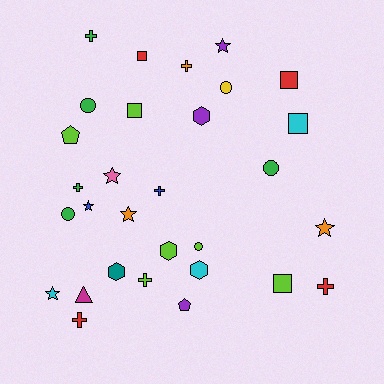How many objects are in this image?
There are 30 objects.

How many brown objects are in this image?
There are no brown objects.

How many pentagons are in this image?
There are 2 pentagons.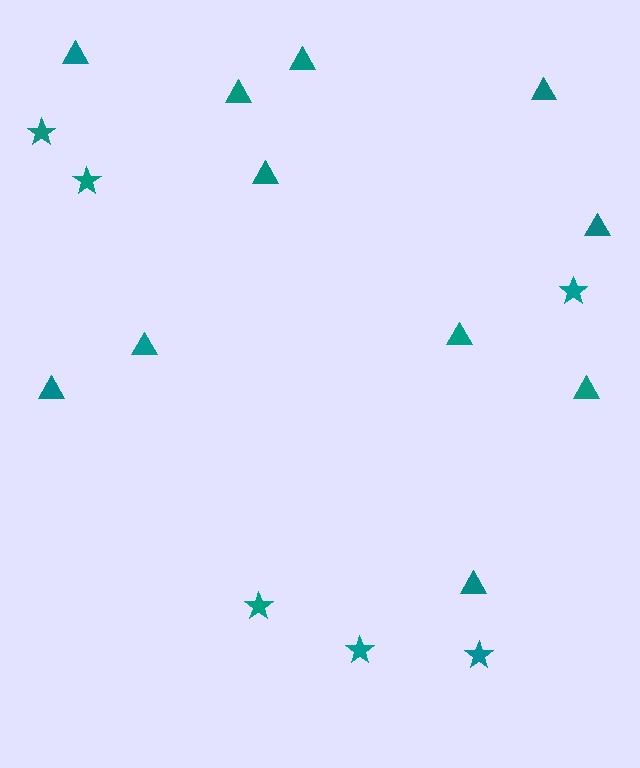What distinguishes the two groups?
There are 2 groups: one group of triangles (11) and one group of stars (6).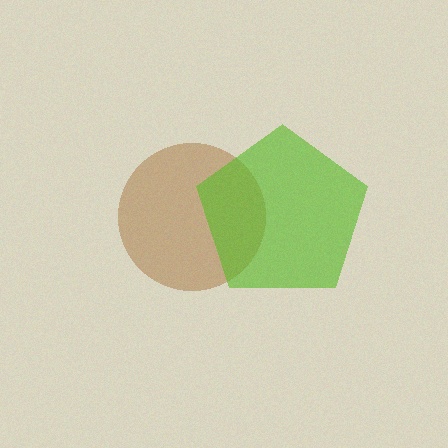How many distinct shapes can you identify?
There are 2 distinct shapes: a brown circle, a lime pentagon.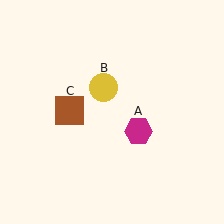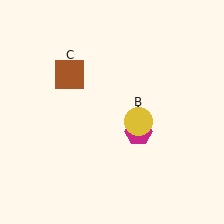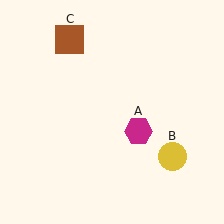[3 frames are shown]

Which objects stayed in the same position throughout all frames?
Magenta hexagon (object A) remained stationary.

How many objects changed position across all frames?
2 objects changed position: yellow circle (object B), brown square (object C).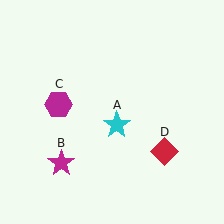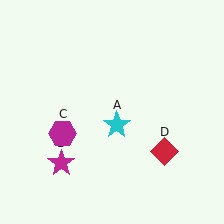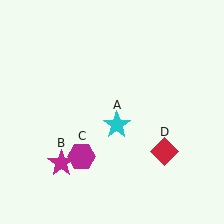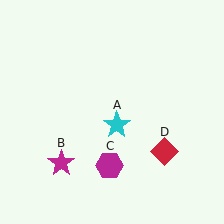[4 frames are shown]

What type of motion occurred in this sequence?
The magenta hexagon (object C) rotated counterclockwise around the center of the scene.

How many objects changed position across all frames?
1 object changed position: magenta hexagon (object C).